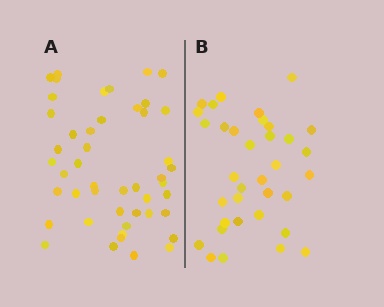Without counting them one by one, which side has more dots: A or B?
Region A (the left region) has more dots.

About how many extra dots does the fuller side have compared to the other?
Region A has roughly 12 or so more dots than region B.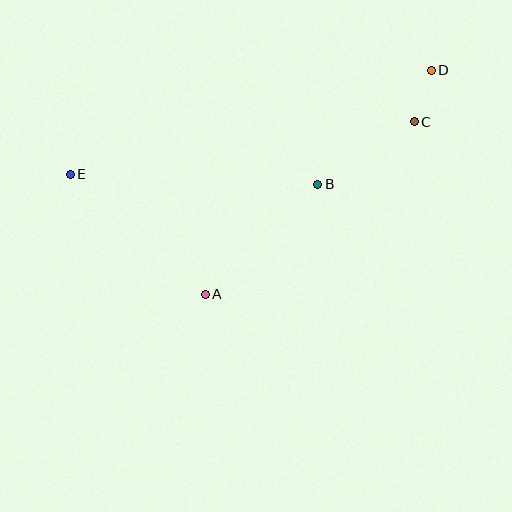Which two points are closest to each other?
Points C and D are closest to each other.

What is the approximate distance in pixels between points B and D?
The distance between B and D is approximately 161 pixels.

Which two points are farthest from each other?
Points D and E are farthest from each other.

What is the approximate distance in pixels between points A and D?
The distance between A and D is approximately 318 pixels.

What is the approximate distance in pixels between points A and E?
The distance between A and E is approximately 181 pixels.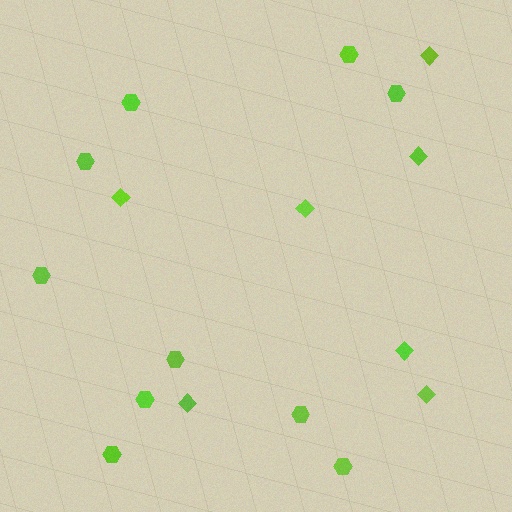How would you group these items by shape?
There are 2 groups: one group of hexagons (10) and one group of diamonds (7).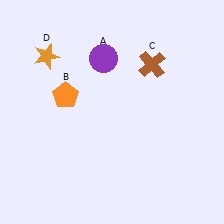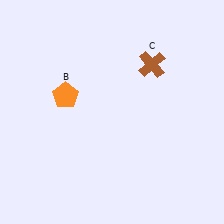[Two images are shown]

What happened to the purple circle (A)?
The purple circle (A) was removed in Image 2. It was in the top-left area of Image 1.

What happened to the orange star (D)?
The orange star (D) was removed in Image 2. It was in the top-left area of Image 1.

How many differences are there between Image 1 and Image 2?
There are 2 differences between the two images.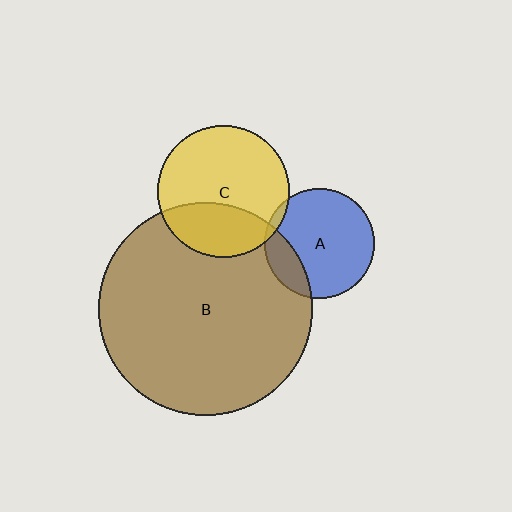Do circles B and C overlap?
Yes.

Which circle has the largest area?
Circle B (brown).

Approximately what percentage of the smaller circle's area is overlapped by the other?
Approximately 35%.